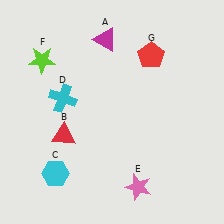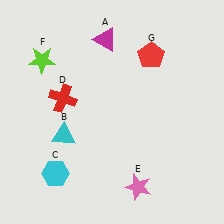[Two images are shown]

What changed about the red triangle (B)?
In Image 1, B is red. In Image 2, it changed to cyan.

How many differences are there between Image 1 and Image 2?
There are 2 differences between the two images.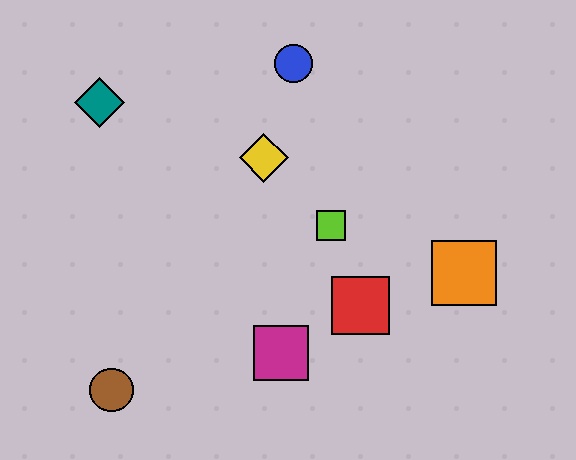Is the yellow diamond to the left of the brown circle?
No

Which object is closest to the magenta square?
The red square is closest to the magenta square.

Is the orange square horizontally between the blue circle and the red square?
No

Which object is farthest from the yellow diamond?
The brown circle is farthest from the yellow diamond.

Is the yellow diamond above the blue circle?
No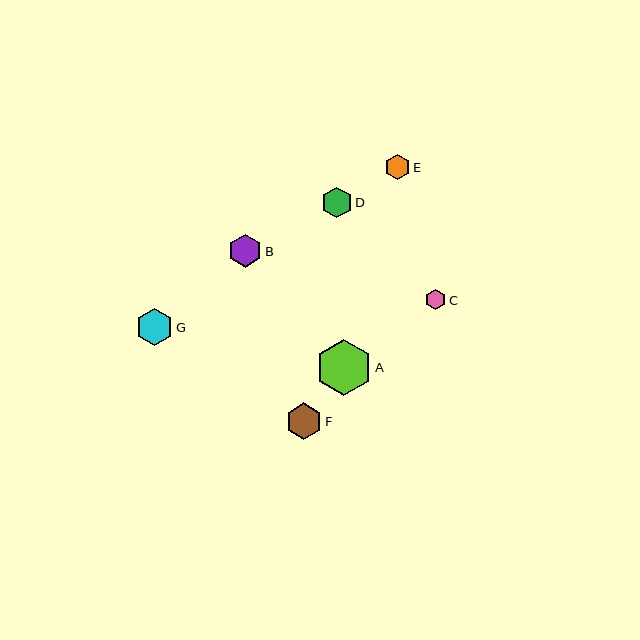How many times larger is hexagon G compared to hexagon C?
Hexagon G is approximately 1.9 times the size of hexagon C.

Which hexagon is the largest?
Hexagon A is the largest with a size of approximately 56 pixels.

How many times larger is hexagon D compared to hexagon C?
Hexagon D is approximately 1.5 times the size of hexagon C.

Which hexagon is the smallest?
Hexagon C is the smallest with a size of approximately 20 pixels.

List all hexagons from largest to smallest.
From largest to smallest: A, G, F, B, D, E, C.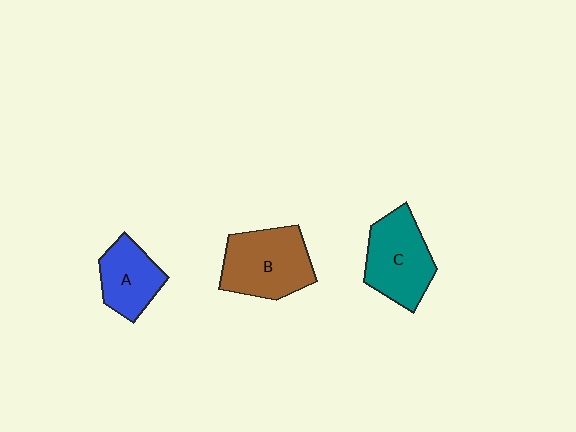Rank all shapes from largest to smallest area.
From largest to smallest: B (brown), C (teal), A (blue).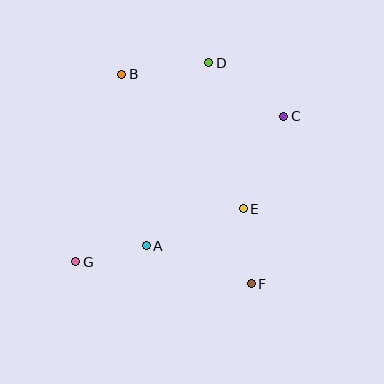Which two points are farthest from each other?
Points C and G are farthest from each other.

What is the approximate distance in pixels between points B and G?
The distance between B and G is approximately 193 pixels.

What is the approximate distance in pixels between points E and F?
The distance between E and F is approximately 76 pixels.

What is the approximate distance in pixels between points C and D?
The distance between C and D is approximately 92 pixels.